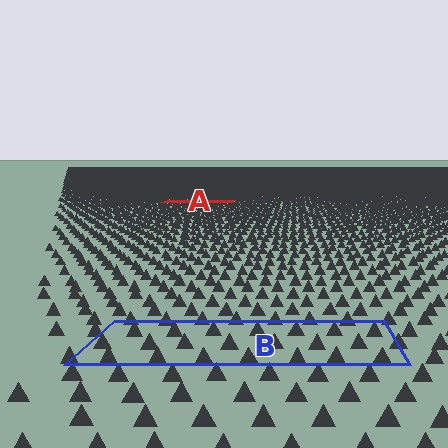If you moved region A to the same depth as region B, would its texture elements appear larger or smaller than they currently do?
They would appear larger. At a closer depth, the same texture elements are projected at a bigger on-screen size.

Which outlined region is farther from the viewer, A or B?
Region A is farther from the viewer — the texture elements inside it appear smaller and more densely packed.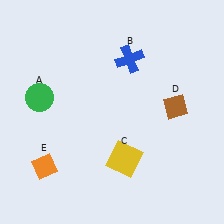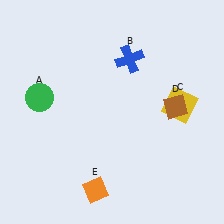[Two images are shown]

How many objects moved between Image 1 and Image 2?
2 objects moved between the two images.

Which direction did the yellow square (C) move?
The yellow square (C) moved right.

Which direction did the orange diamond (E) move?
The orange diamond (E) moved right.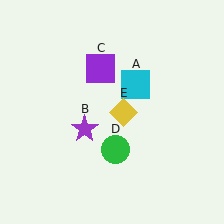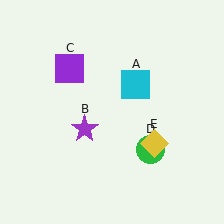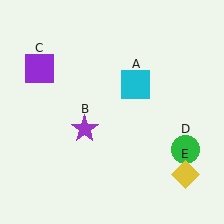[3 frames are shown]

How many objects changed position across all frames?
3 objects changed position: purple square (object C), green circle (object D), yellow diamond (object E).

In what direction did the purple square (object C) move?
The purple square (object C) moved left.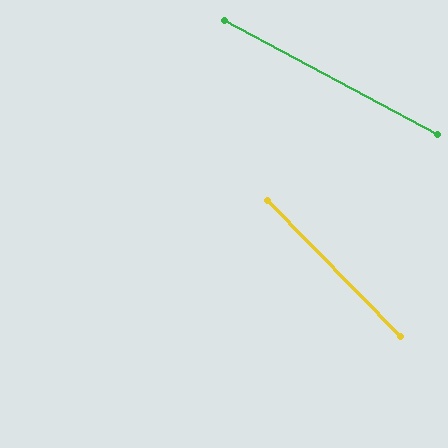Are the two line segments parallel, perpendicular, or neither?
Neither parallel nor perpendicular — they differ by about 17°.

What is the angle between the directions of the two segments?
Approximately 17 degrees.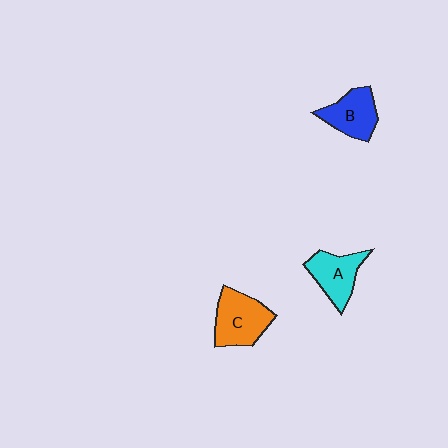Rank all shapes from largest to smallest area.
From largest to smallest: C (orange), A (cyan), B (blue).